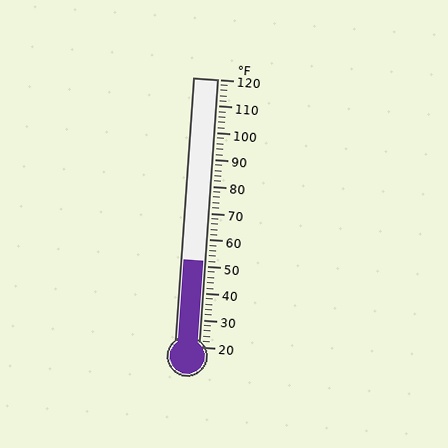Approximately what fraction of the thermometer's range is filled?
The thermometer is filled to approximately 30% of its range.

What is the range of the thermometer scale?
The thermometer scale ranges from 20°F to 120°F.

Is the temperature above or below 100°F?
The temperature is below 100°F.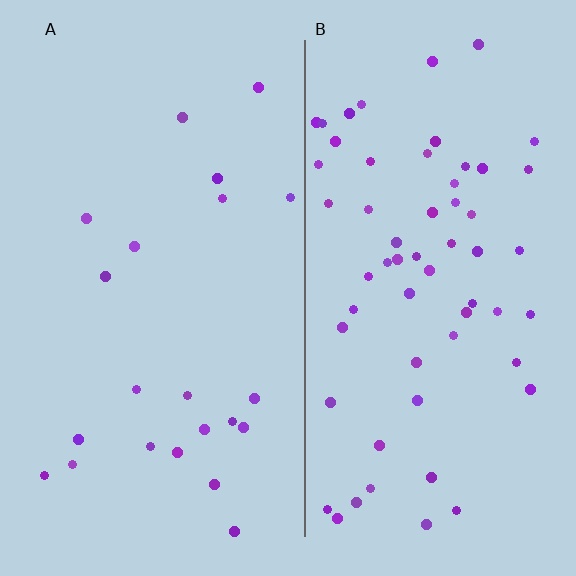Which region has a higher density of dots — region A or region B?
B (the right).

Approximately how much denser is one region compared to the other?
Approximately 2.8× — region B over region A.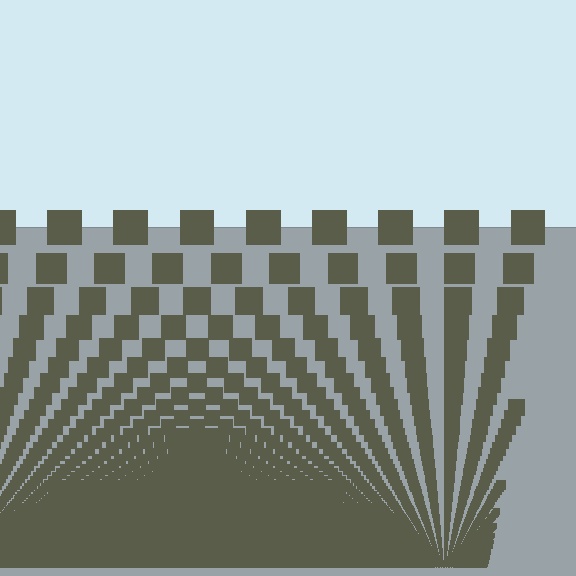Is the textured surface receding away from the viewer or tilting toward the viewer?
The surface appears to tilt toward the viewer. Texture elements get larger and sparser toward the top.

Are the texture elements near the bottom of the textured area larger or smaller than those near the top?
Smaller. The gradient is inverted — elements near the bottom are smaller and denser.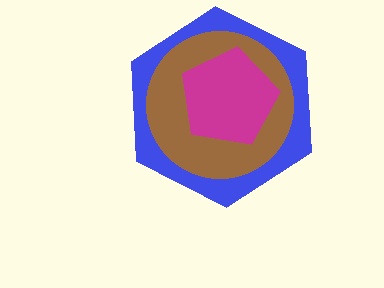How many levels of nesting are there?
3.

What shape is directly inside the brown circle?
The magenta pentagon.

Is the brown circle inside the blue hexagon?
Yes.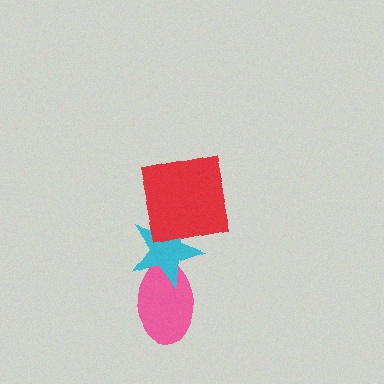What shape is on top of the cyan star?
The red square is on top of the cyan star.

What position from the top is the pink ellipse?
The pink ellipse is 3rd from the top.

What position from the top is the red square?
The red square is 1st from the top.